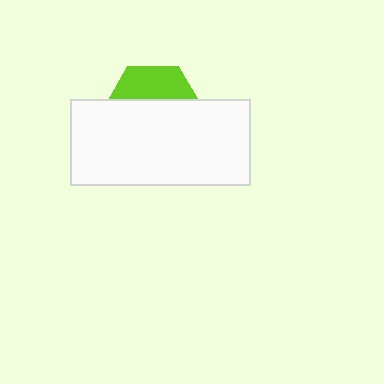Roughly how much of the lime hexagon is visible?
A small part of it is visible (roughly 34%).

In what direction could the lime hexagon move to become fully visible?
The lime hexagon could move up. That would shift it out from behind the white rectangle entirely.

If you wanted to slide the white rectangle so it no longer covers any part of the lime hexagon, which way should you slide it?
Slide it down — that is the most direct way to separate the two shapes.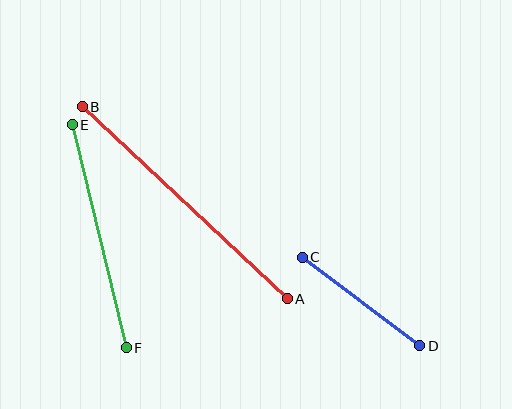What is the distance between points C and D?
The distance is approximately 147 pixels.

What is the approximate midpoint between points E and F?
The midpoint is at approximately (99, 236) pixels.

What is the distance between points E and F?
The distance is approximately 230 pixels.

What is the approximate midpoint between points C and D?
The midpoint is at approximately (361, 302) pixels.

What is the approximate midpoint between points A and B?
The midpoint is at approximately (185, 203) pixels.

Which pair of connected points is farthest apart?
Points A and B are farthest apart.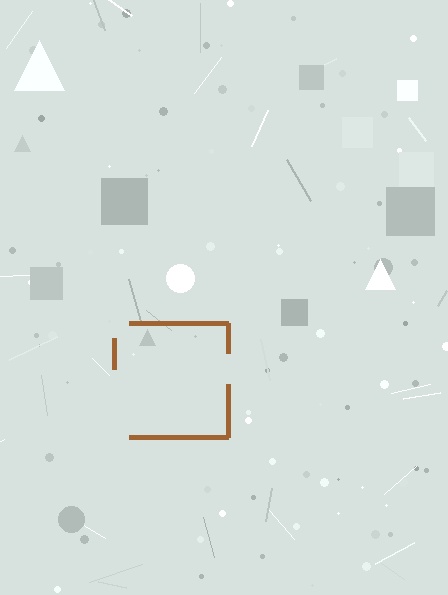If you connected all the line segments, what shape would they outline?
They would outline a square.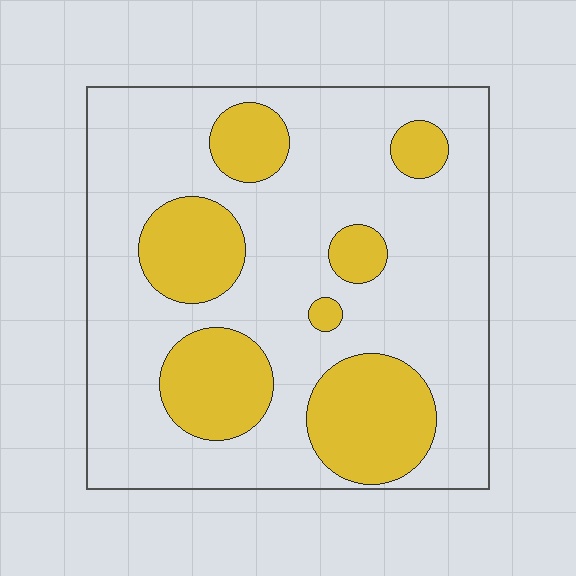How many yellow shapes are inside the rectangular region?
7.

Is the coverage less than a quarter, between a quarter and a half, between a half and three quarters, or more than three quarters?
Between a quarter and a half.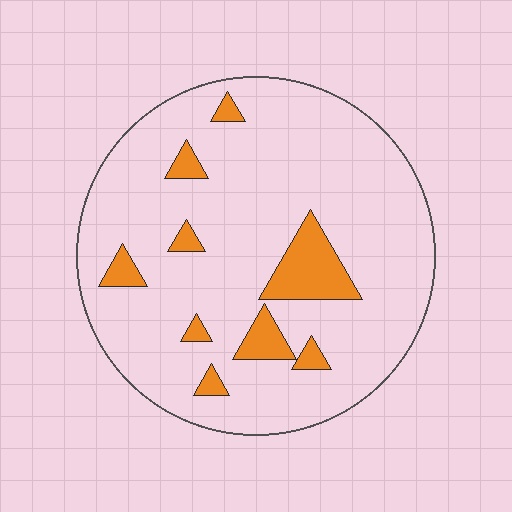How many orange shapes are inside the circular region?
9.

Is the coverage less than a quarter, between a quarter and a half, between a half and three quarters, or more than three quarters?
Less than a quarter.